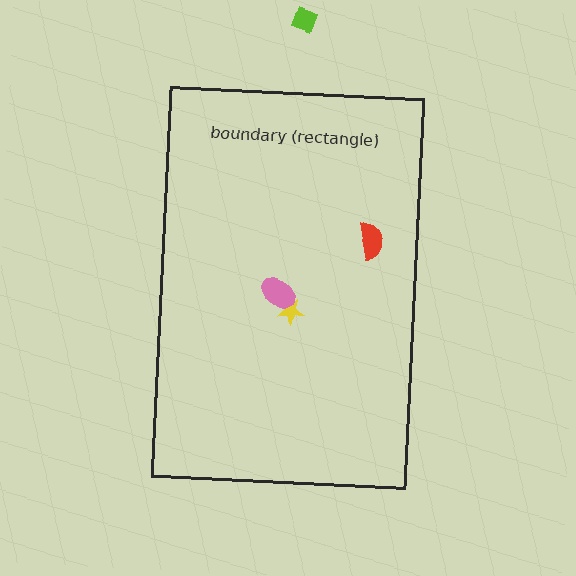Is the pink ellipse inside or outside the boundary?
Inside.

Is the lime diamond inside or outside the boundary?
Outside.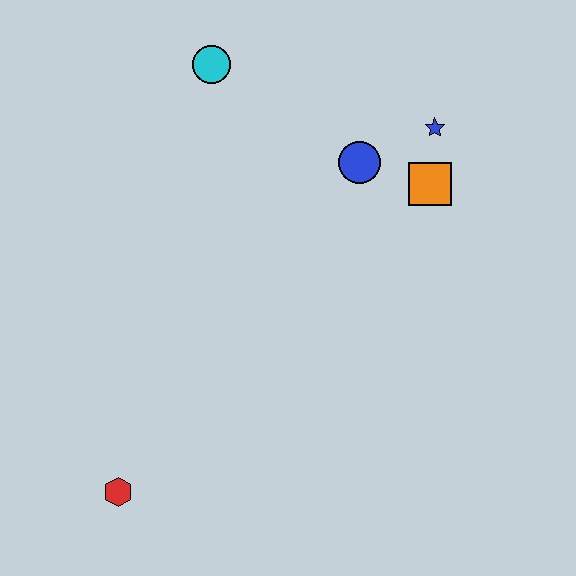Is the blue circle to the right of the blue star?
No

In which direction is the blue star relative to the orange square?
The blue star is above the orange square.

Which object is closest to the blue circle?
The orange square is closest to the blue circle.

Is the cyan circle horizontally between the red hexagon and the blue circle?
Yes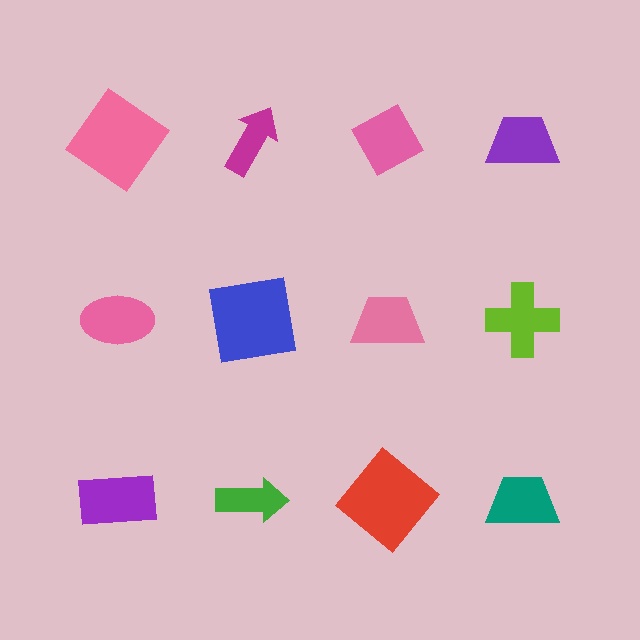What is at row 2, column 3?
A pink trapezoid.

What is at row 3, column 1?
A purple rectangle.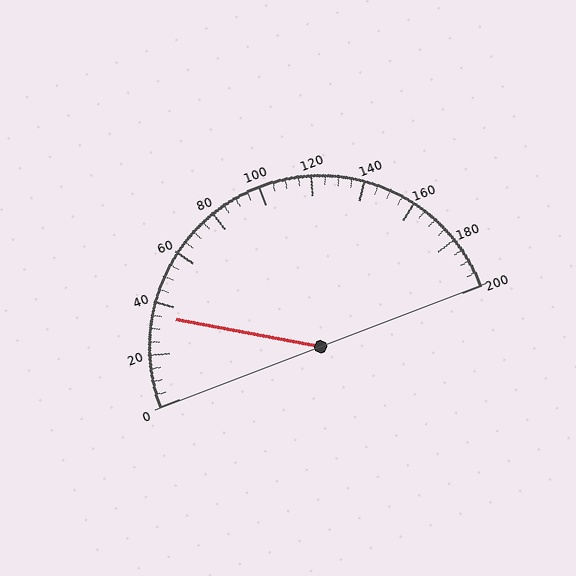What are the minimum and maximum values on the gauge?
The gauge ranges from 0 to 200.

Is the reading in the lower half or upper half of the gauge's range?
The reading is in the lower half of the range (0 to 200).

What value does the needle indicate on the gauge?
The needle indicates approximately 35.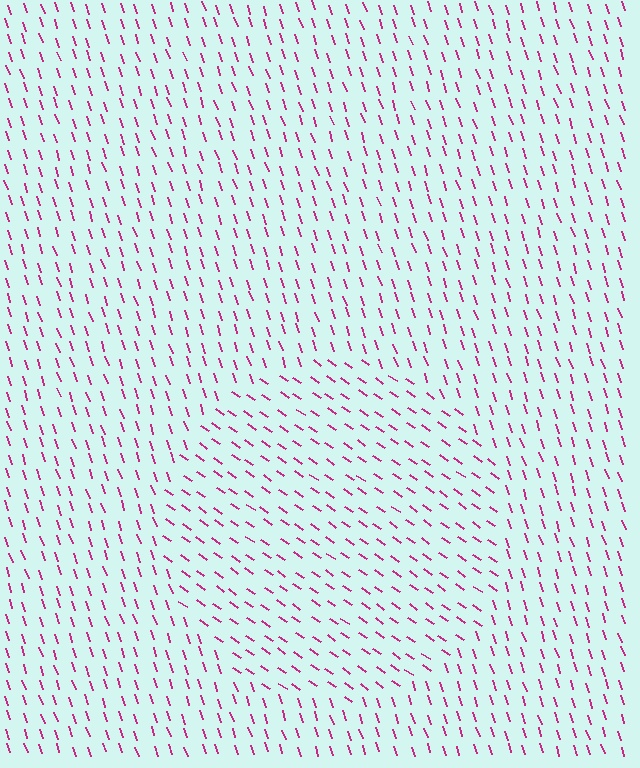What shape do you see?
I see a circle.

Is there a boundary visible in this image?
Yes, there is a texture boundary formed by a change in line orientation.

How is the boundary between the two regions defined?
The boundary is defined purely by a change in line orientation (approximately 38 degrees difference). All lines are the same color and thickness.